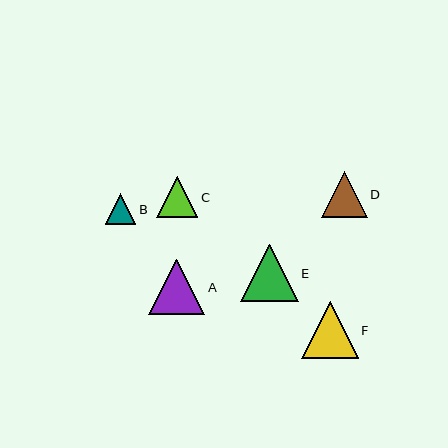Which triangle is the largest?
Triangle E is the largest with a size of approximately 57 pixels.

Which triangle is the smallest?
Triangle B is the smallest with a size of approximately 31 pixels.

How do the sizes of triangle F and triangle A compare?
Triangle F and triangle A are approximately the same size.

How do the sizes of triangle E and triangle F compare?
Triangle E and triangle F are approximately the same size.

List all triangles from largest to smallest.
From largest to smallest: E, F, A, D, C, B.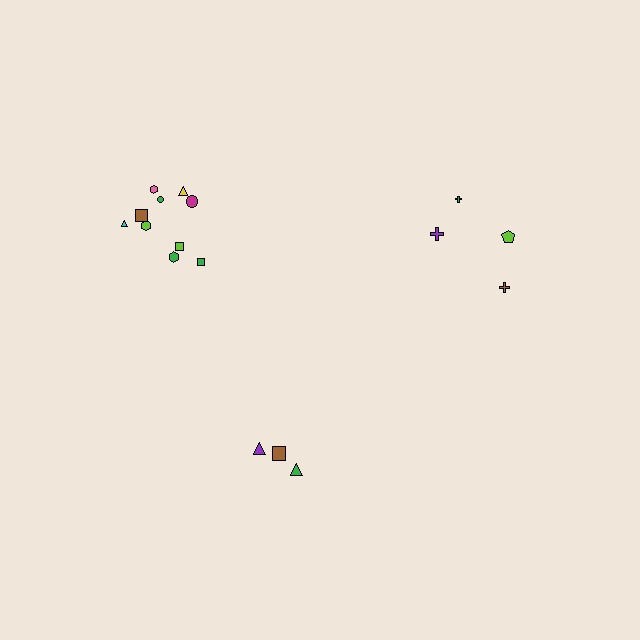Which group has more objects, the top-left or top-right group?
The top-left group.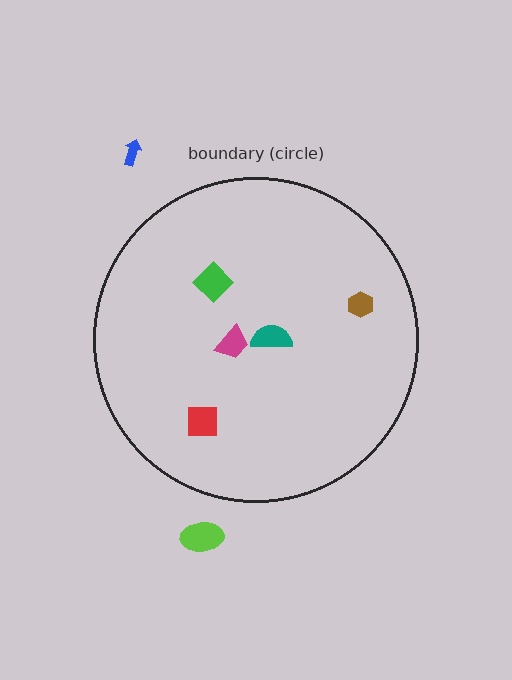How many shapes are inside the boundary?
5 inside, 2 outside.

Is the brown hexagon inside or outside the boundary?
Inside.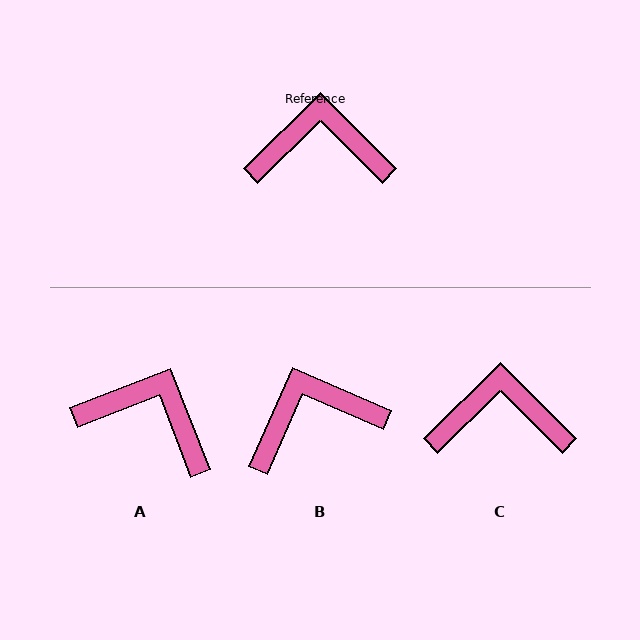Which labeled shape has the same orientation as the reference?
C.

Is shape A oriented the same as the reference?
No, it is off by about 24 degrees.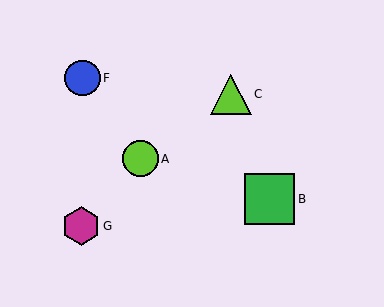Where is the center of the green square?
The center of the green square is at (270, 199).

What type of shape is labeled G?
Shape G is a magenta hexagon.